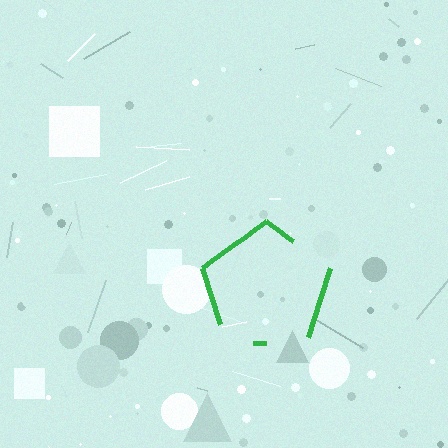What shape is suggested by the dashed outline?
The dashed outline suggests a pentagon.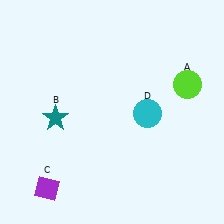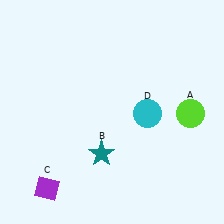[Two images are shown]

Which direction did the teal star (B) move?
The teal star (B) moved right.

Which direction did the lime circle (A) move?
The lime circle (A) moved down.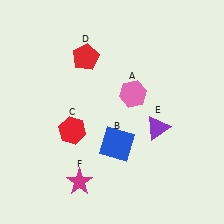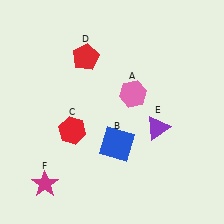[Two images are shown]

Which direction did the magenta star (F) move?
The magenta star (F) moved left.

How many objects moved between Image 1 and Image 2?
1 object moved between the two images.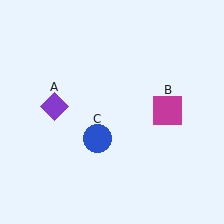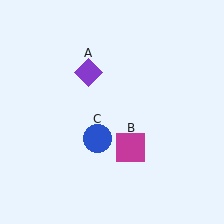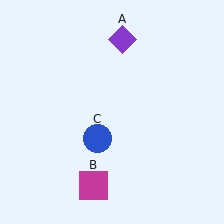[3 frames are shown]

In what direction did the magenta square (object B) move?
The magenta square (object B) moved down and to the left.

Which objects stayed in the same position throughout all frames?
Blue circle (object C) remained stationary.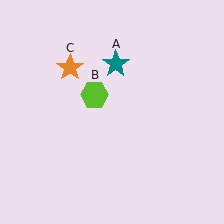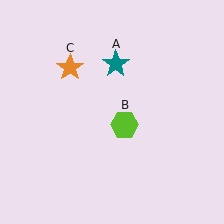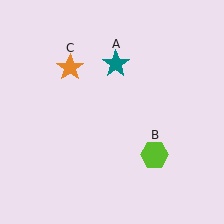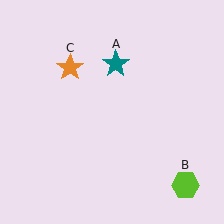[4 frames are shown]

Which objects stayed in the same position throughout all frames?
Teal star (object A) and orange star (object C) remained stationary.